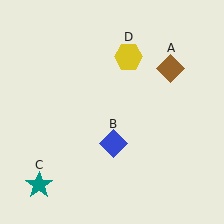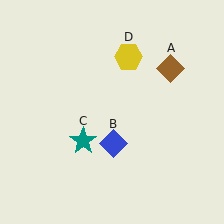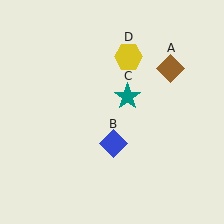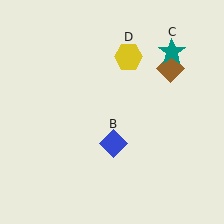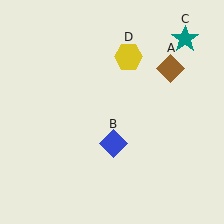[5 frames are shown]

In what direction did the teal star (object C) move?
The teal star (object C) moved up and to the right.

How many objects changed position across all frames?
1 object changed position: teal star (object C).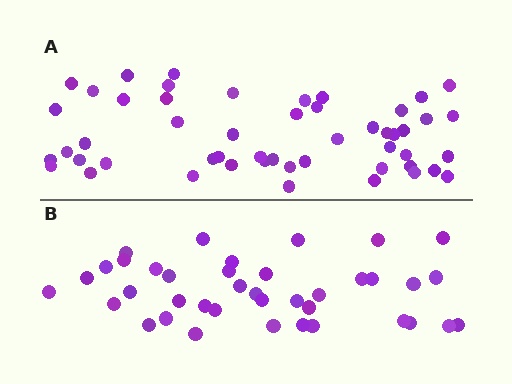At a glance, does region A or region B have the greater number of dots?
Region A (the top region) has more dots.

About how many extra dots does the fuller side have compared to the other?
Region A has roughly 12 or so more dots than region B.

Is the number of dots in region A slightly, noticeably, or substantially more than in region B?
Region A has noticeably more, but not dramatically so. The ratio is roughly 1.3 to 1.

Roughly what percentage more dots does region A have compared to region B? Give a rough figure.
About 30% more.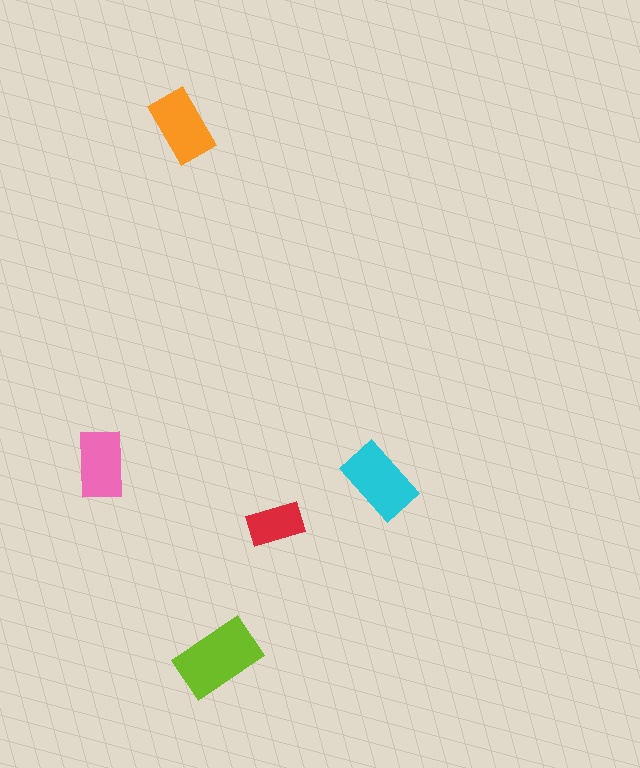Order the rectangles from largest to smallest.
the lime one, the cyan one, the orange one, the pink one, the red one.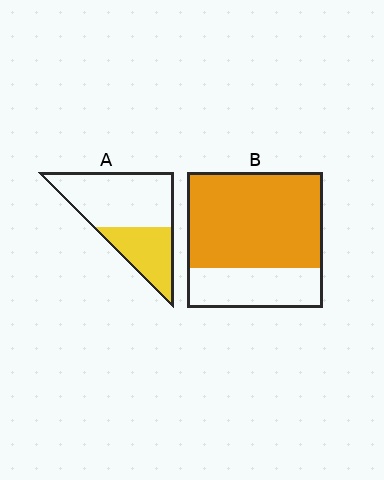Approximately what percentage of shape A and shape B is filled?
A is approximately 35% and B is approximately 70%.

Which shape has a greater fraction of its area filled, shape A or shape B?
Shape B.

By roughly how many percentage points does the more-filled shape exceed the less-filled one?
By roughly 35 percentage points (B over A).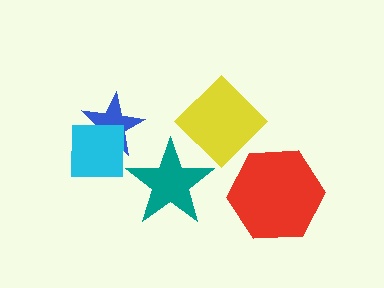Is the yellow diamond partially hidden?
Yes, it is partially covered by another shape.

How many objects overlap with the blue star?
1 object overlaps with the blue star.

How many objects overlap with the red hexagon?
0 objects overlap with the red hexagon.